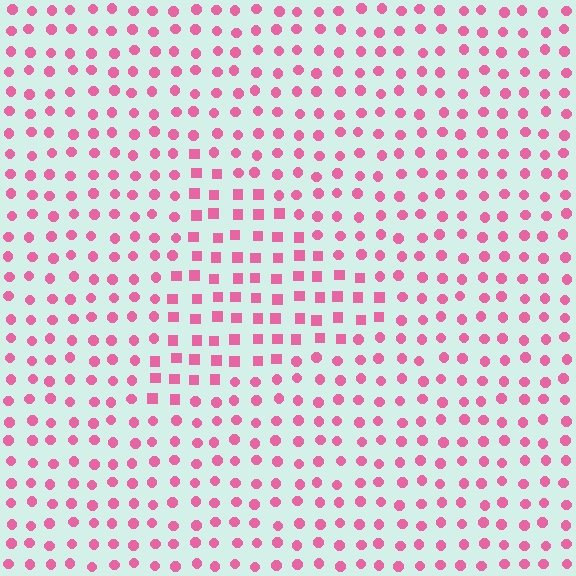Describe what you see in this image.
The image is filled with small pink elements arranged in a uniform grid. A triangle-shaped region contains squares, while the surrounding area contains circles. The boundary is defined purely by the change in element shape.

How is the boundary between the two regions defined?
The boundary is defined by a change in element shape: squares inside vs. circles outside. All elements share the same color and spacing.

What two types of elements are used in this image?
The image uses squares inside the triangle region and circles outside it.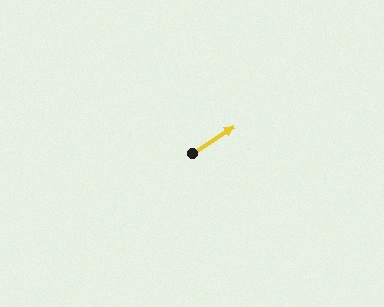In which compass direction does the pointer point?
Northeast.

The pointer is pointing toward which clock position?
Roughly 2 o'clock.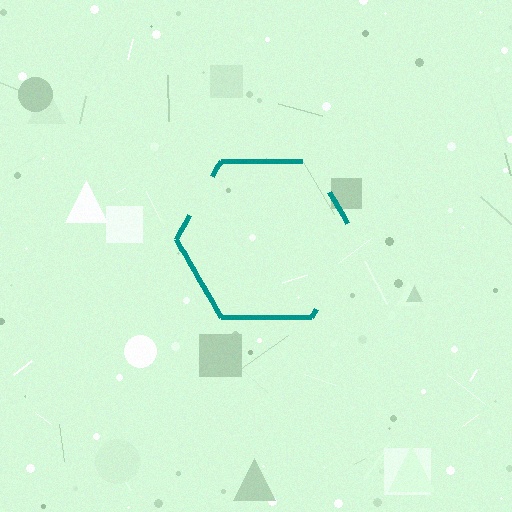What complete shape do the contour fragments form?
The contour fragments form a hexagon.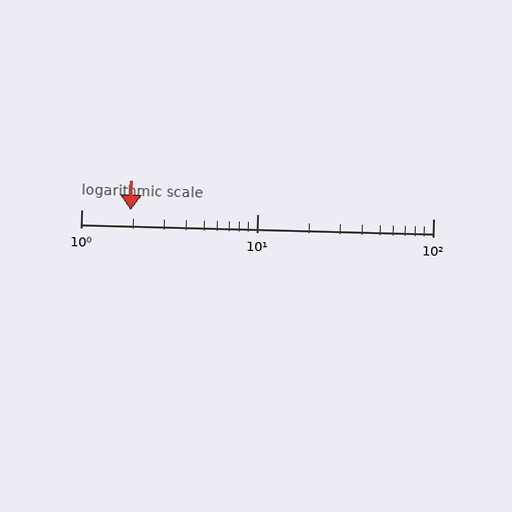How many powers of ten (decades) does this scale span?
The scale spans 2 decades, from 1 to 100.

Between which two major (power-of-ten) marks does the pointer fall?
The pointer is between 1 and 10.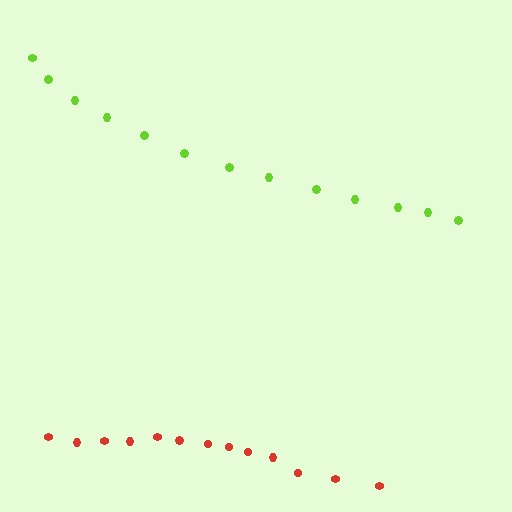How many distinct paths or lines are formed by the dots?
There are 2 distinct paths.